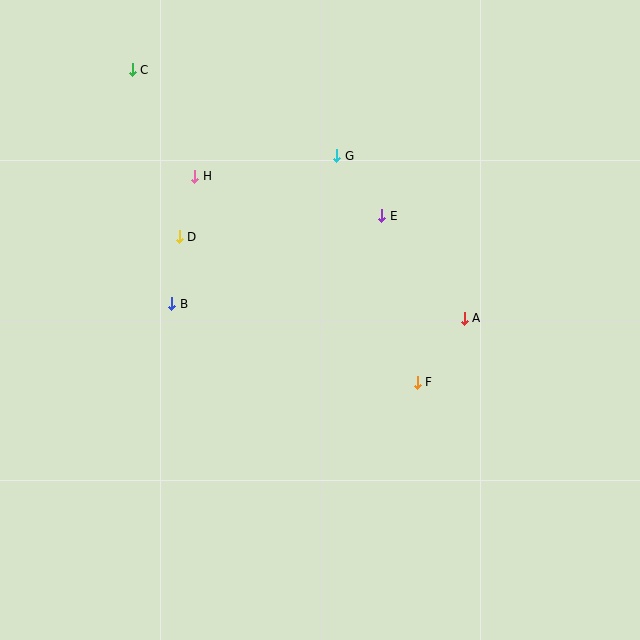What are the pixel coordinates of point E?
Point E is at (382, 216).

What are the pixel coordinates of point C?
Point C is at (132, 70).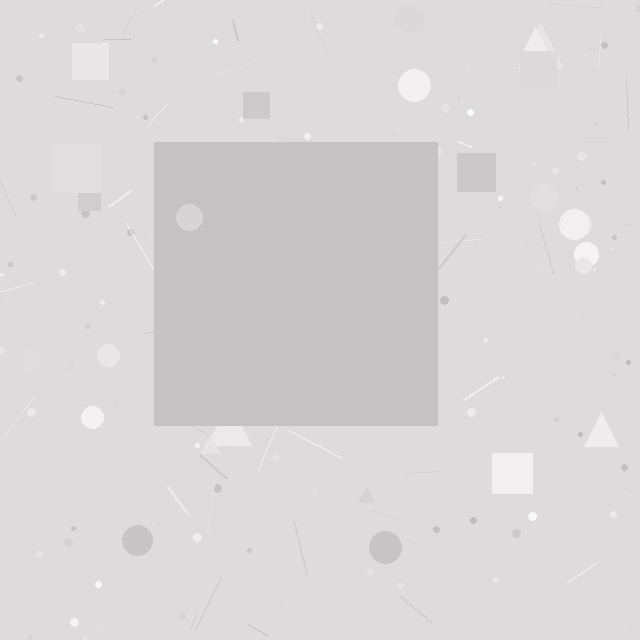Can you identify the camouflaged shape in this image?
The camouflaged shape is a square.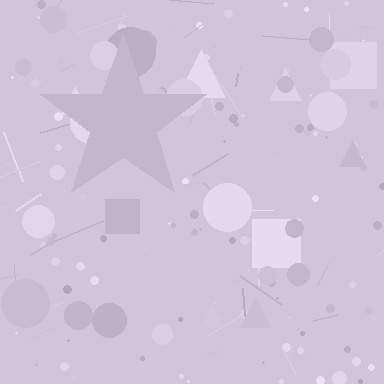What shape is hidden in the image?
A star is hidden in the image.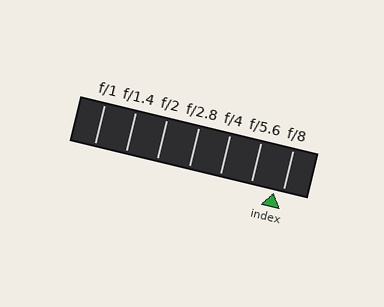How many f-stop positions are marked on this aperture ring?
There are 7 f-stop positions marked.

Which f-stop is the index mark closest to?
The index mark is closest to f/8.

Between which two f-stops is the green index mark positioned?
The index mark is between f/5.6 and f/8.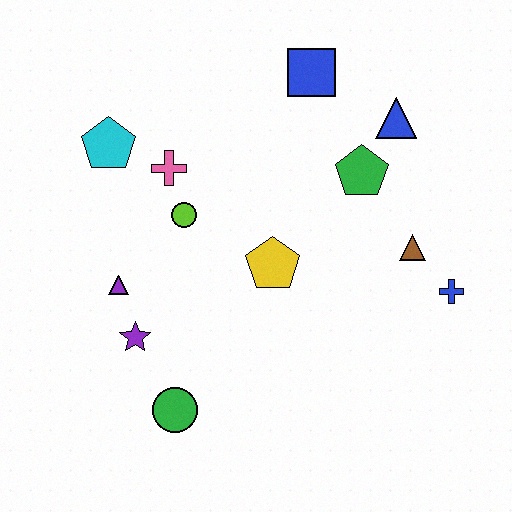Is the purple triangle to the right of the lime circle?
No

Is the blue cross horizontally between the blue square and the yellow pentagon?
No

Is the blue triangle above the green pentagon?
Yes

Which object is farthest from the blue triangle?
The green circle is farthest from the blue triangle.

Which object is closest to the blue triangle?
The green pentagon is closest to the blue triangle.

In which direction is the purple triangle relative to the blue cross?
The purple triangle is to the left of the blue cross.